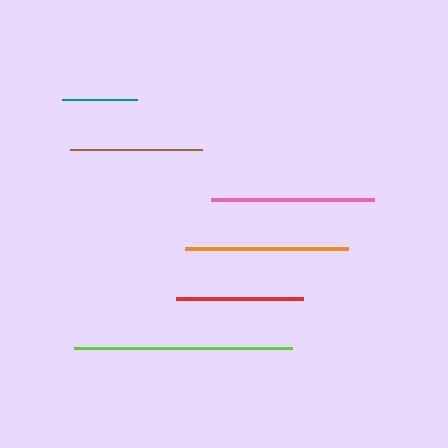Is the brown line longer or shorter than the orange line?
The orange line is longer than the brown line.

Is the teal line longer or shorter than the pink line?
The pink line is longer than the teal line.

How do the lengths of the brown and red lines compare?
The brown and red lines are approximately the same length.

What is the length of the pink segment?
The pink segment is approximately 163 pixels long.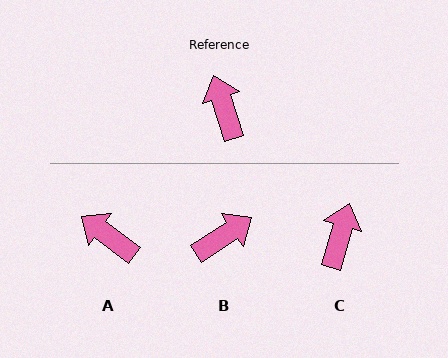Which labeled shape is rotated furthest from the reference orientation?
B, about 74 degrees away.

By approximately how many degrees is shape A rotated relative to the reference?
Approximately 36 degrees counter-clockwise.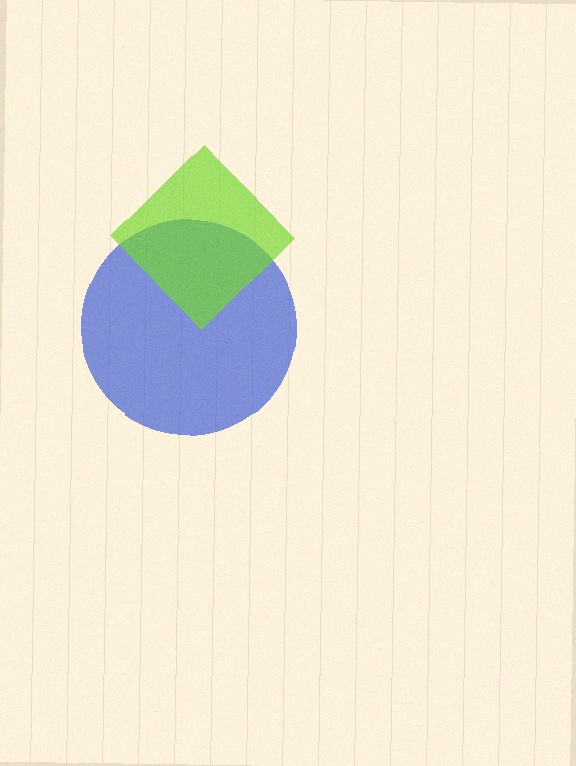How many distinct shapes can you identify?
There are 2 distinct shapes: a blue circle, a lime diamond.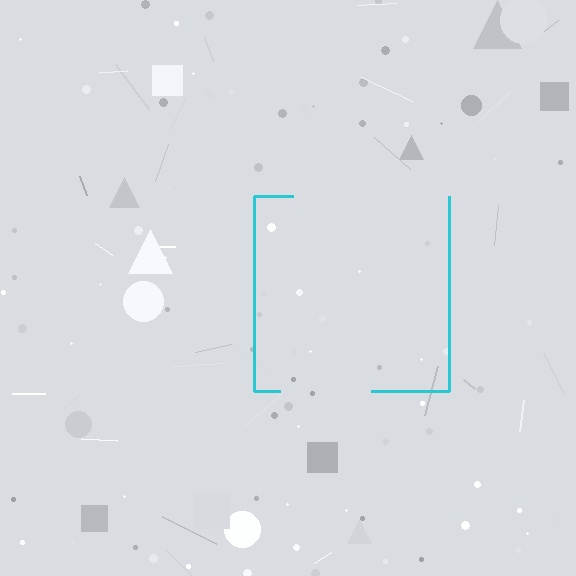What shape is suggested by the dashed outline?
The dashed outline suggests a square.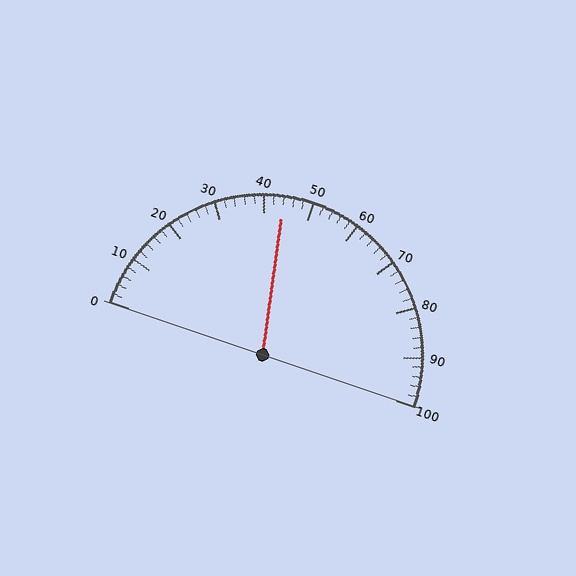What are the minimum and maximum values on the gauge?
The gauge ranges from 0 to 100.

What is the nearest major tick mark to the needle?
The nearest major tick mark is 40.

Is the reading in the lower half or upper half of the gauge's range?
The reading is in the lower half of the range (0 to 100).